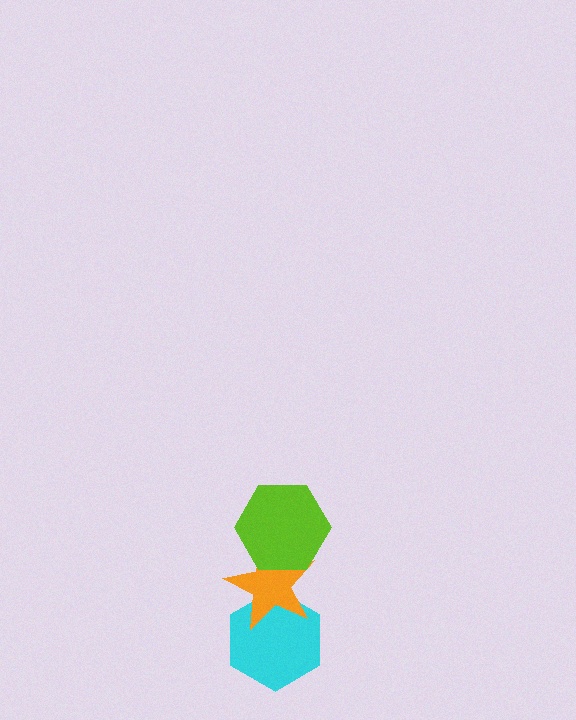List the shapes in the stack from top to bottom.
From top to bottom: the lime hexagon, the orange star, the cyan hexagon.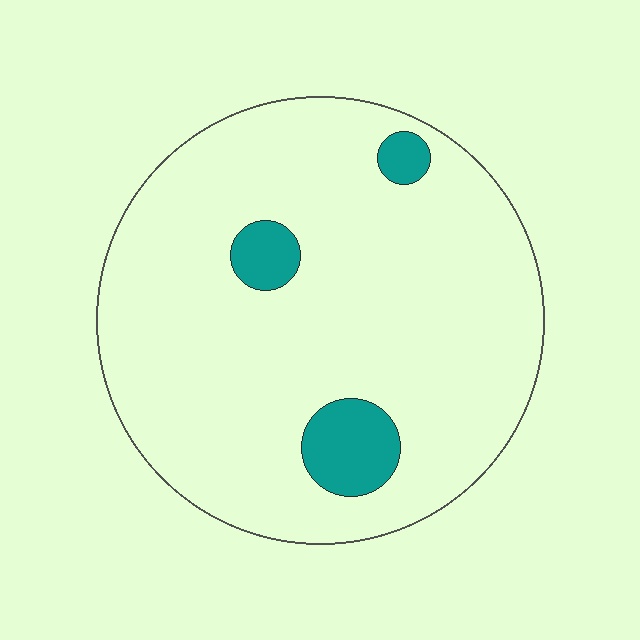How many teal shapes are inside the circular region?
3.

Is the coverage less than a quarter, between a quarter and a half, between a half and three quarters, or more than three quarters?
Less than a quarter.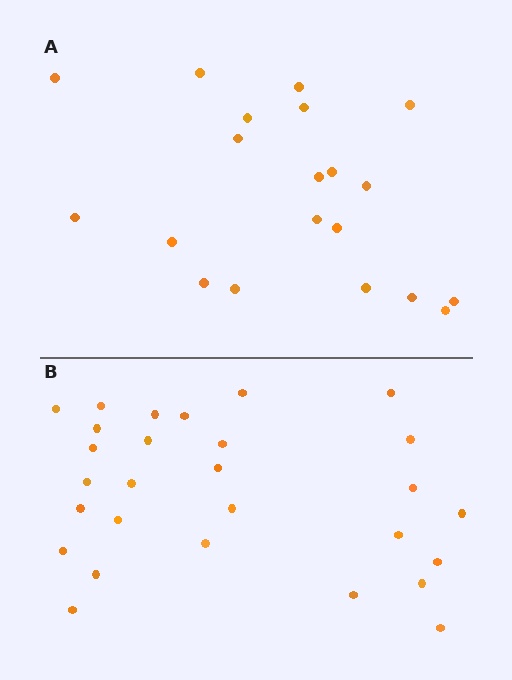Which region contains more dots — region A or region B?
Region B (the bottom region) has more dots.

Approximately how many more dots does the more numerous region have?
Region B has roughly 8 or so more dots than region A.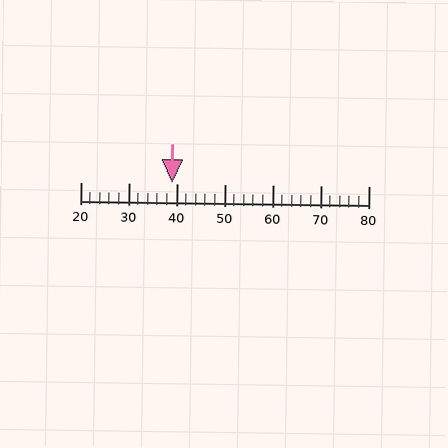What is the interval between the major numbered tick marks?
The major tick marks are spaced 10 units apart.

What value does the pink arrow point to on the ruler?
The pink arrow points to approximately 39.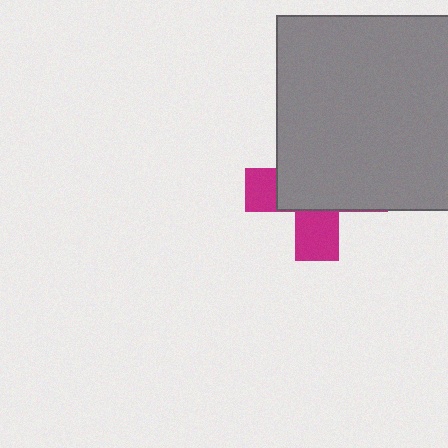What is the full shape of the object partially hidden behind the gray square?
The partially hidden object is a magenta cross.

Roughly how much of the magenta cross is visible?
A small part of it is visible (roughly 33%).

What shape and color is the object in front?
The object in front is a gray square.